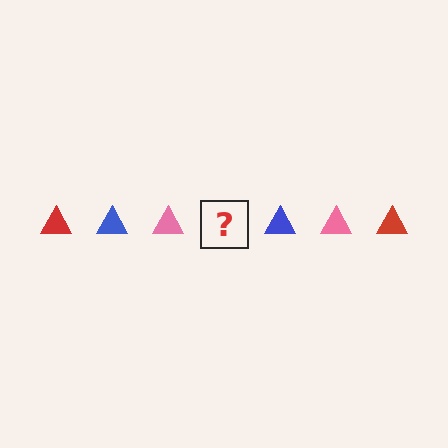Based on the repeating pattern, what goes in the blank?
The blank should be a red triangle.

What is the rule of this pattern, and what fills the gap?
The rule is that the pattern cycles through red, blue, pink triangles. The gap should be filled with a red triangle.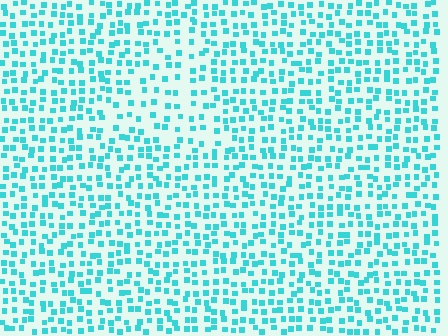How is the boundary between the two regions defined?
The boundary is defined by a change in element density (approximately 1.7x ratio). All elements are the same color, size, and shape.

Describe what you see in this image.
The image contains small cyan elements arranged at two different densities. A triangle-shaped region is visible where the elements are less densely packed than the surrounding area.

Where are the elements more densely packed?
The elements are more densely packed outside the triangle boundary.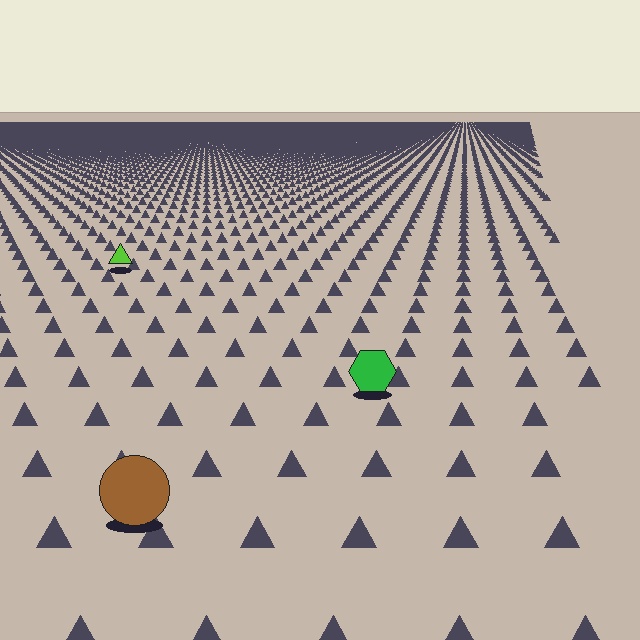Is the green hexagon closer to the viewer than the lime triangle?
Yes. The green hexagon is closer — you can tell from the texture gradient: the ground texture is coarser near it.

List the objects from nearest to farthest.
From nearest to farthest: the brown circle, the green hexagon, the lime triangle.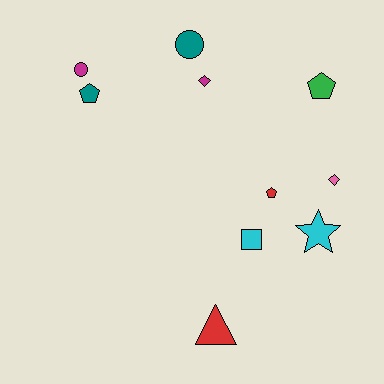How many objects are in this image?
There are 10 objects.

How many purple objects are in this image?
There are no purple objects.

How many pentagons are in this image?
There are 3 pentagons.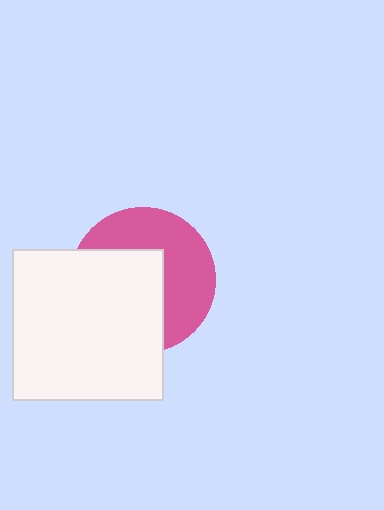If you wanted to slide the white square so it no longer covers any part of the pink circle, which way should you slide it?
Slide it toward the lower-left — that is the most direct way to separate the two shapes.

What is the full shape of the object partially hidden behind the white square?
The partially hidden object is a pink circle.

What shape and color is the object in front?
The object in front is a white square.